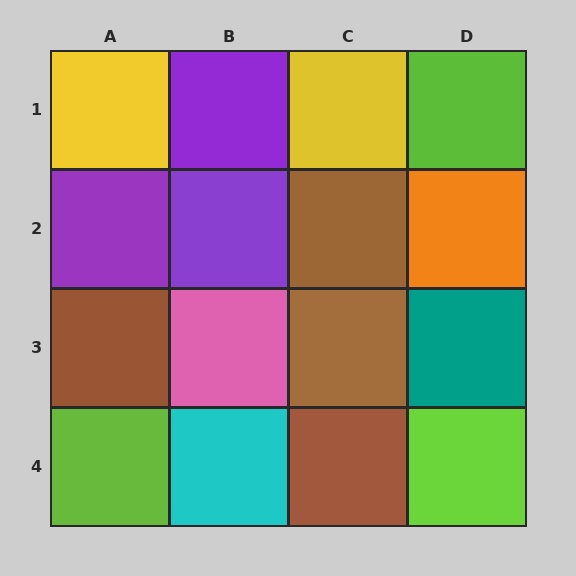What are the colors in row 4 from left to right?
Lime, cyan, brown, lime.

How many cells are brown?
4 cells are brown.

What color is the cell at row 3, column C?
Brown.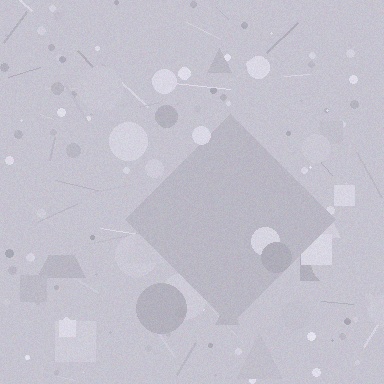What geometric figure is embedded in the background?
A diamond is embedded in the background.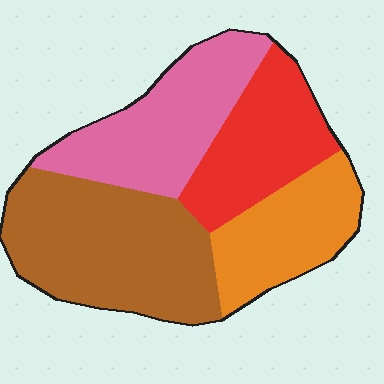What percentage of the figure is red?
Red covers around 20% of the figure.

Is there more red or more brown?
Brown.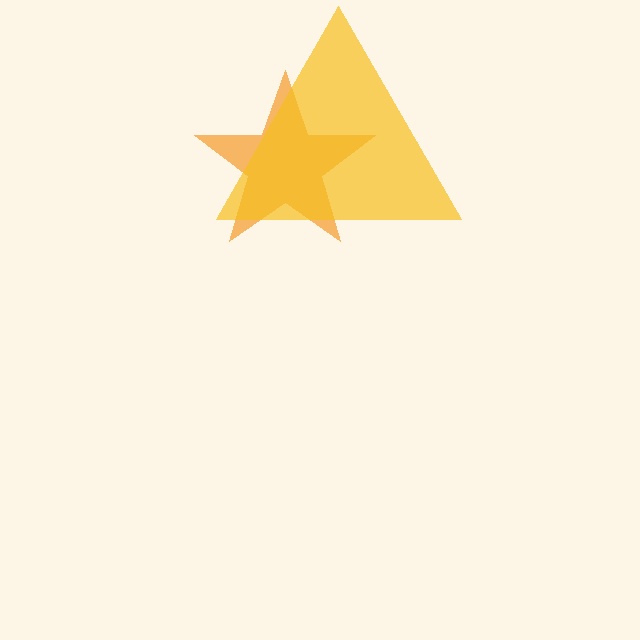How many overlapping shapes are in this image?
There are 2 overlapping shapes in the image.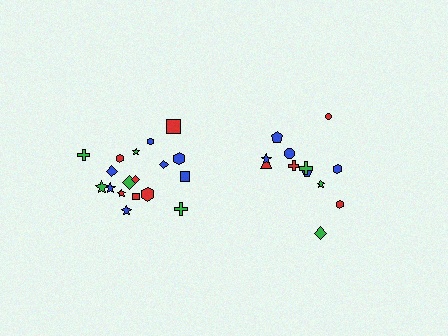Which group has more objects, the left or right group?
The left group.